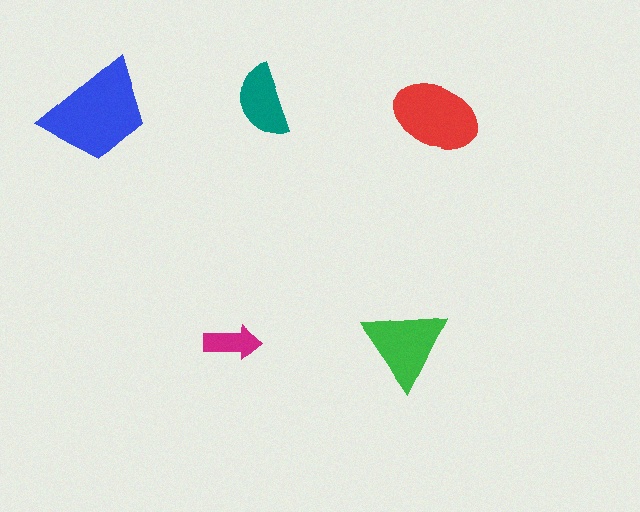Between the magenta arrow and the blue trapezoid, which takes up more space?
The blue trapezoid.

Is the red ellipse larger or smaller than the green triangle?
Larger.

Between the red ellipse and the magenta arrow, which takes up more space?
The red ellipse.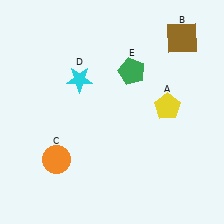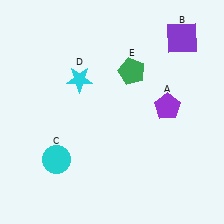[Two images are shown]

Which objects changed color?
A changed from yellow to purple. B changed from brown to purple. C changed from orange to cyan.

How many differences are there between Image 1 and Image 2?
There are 3 differences between the two images.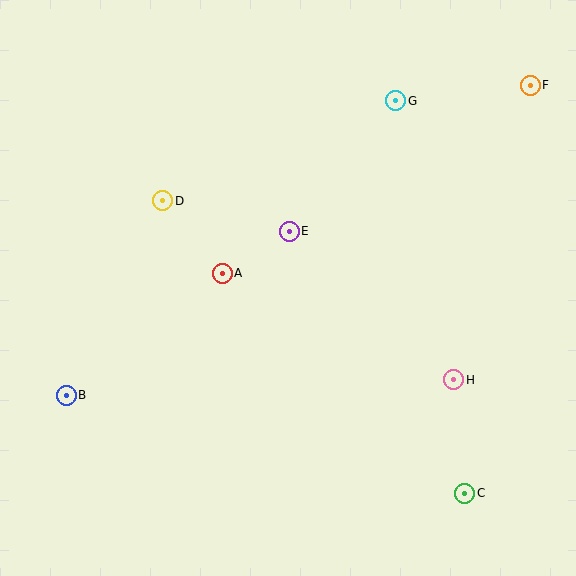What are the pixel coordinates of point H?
Point H is at (454, 380).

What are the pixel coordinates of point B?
Point B is at (66, 395).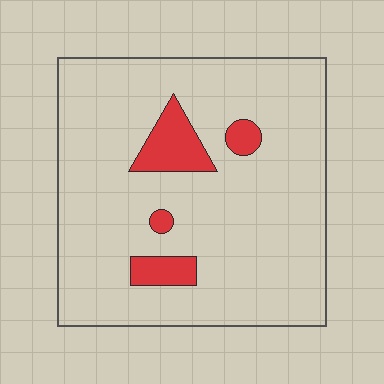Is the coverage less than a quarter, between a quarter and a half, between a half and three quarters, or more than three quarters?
Less than a quarter.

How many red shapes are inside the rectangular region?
4.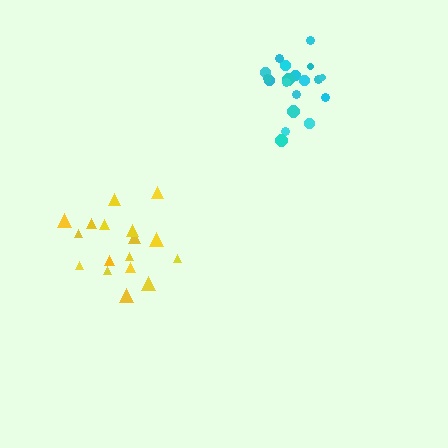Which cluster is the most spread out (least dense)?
Yellow.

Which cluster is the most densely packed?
Cyan.